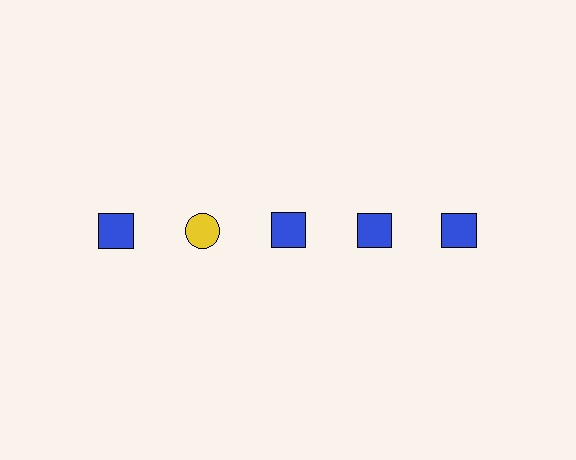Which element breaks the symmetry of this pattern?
The yellow circle in the top row, second from left column breaks the symmetry. All other shapes are blue squares.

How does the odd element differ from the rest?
It differs in both color (yellow instead of blue) and shape (circle instead of square).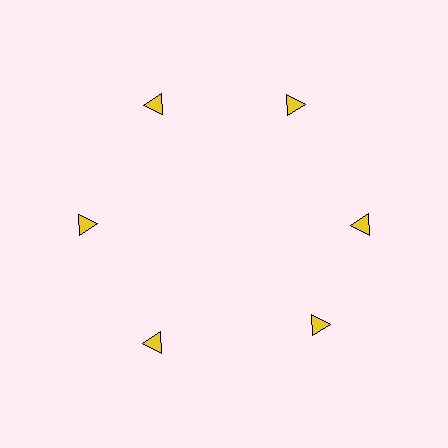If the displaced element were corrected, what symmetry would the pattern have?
It would have 6-fold rotational symmetry — the pattern would map onto itself every 60 degrees.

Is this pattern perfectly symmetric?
No. The 6 yellow triangles are arranged in a ring, but one element near the 5 o'clock position is rotated out of alignment along the ring, breaking the 6-fold rotational symmetry.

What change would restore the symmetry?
The symmetry would be restored by rotating it back into even spacing with its neighbors so that all 6 triangles sit at equal angles and equal distance from the center.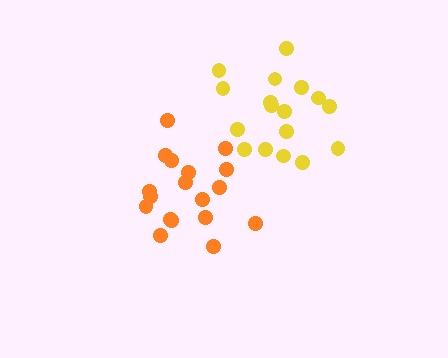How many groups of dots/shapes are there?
There are 2 groups.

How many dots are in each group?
Group 1: 17 dots, Group 2: 18 dots (35 total).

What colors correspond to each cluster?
The clusters are colored: yellow, orange.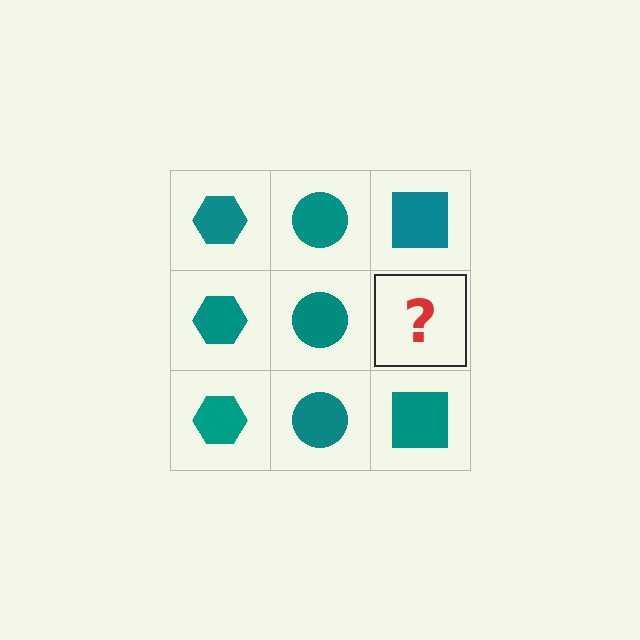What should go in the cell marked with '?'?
The missing cell should contain a teal square.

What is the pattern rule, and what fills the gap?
The rule is that each column has a consistent shape. The gap should be filled with a teal square.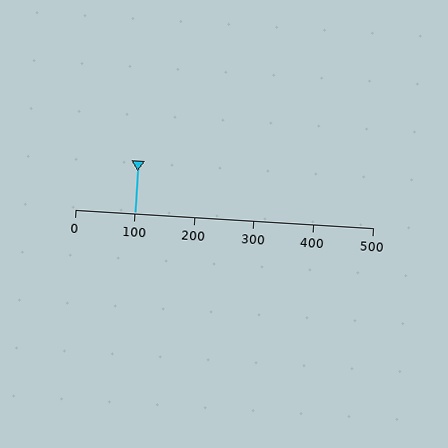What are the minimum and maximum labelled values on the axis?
The axis runs from 0 to 500.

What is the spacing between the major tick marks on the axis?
The major ticks are spaced 100 apart.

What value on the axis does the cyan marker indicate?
The marker indicates approximately 100.